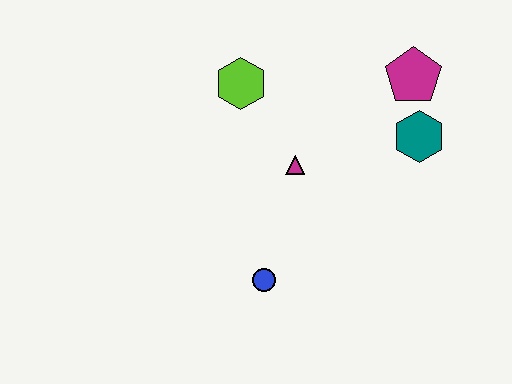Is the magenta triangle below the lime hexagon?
Yes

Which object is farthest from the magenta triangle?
The magenta pentagon is farthest from the magenta triangle.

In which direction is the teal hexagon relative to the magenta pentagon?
The teal hexagon is below the magenta pentagon.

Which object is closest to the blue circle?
The magenta triangle is closest to the blue circle.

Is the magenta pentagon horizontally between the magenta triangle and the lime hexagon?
No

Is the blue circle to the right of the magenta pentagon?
No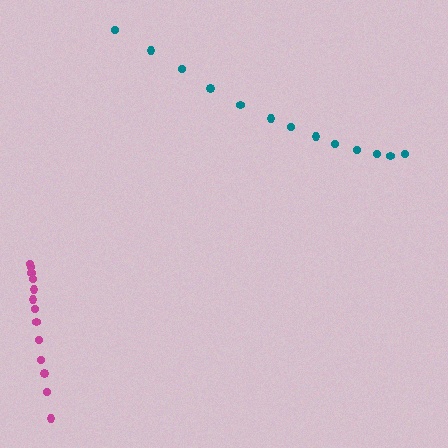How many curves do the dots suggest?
There are 2 distinct paths.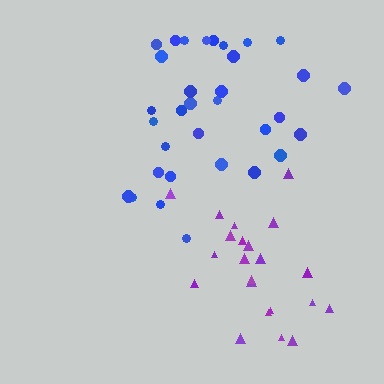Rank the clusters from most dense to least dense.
purple, blue.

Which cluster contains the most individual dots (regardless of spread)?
Blue (33).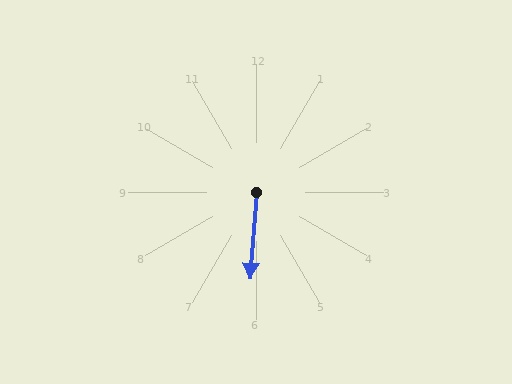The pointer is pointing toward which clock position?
Roughly 6 o'clock.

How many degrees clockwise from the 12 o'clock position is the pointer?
Approximately 184 degrees.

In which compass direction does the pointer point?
South.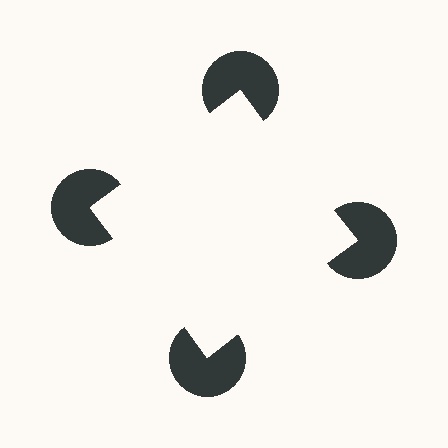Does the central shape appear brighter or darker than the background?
It typically appears slightly brighter than the background, even though no actual brightness change is drawn.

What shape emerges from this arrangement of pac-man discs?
An illusory square — its edges are inferred from the aligned wedge cuts in the pac-man discs, not physically drawn.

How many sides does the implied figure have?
4 sides.